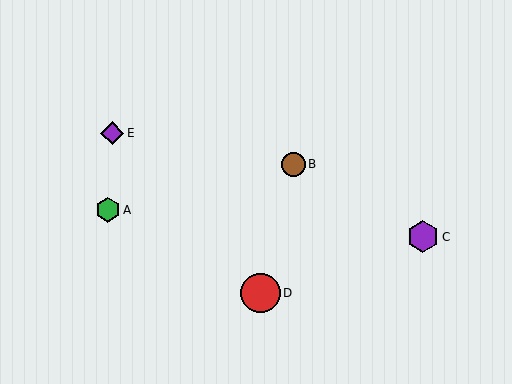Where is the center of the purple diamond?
The center of the purple diamond is at (112, 133).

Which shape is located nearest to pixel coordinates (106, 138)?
The purple diamond (labeled E) at (112, 133) is nearest to that location.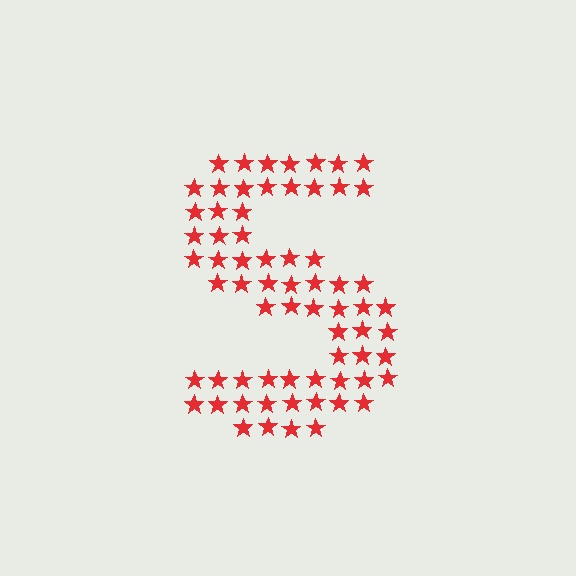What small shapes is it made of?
It is made of small stars.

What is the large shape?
The large shape is the letter S.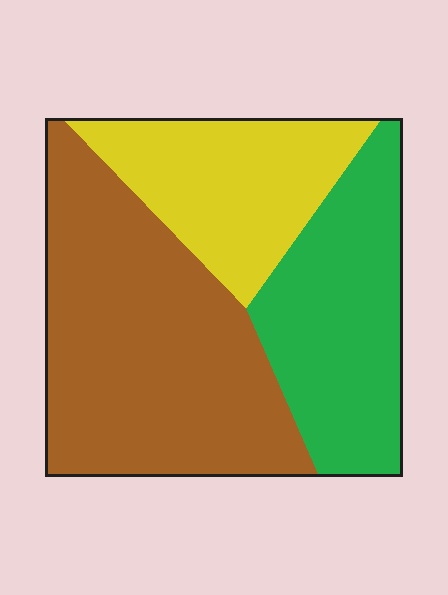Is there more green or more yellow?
Green.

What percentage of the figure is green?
Green covers 29% of the figure.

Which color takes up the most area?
Brown, at roughly 45%.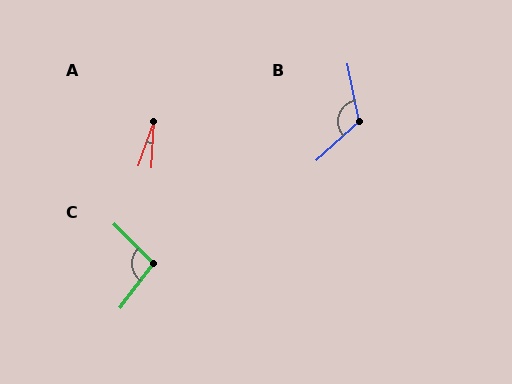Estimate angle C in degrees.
Approximately 98 degrees.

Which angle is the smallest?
A, at approximately 15 degrees.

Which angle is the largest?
B, at approximately 121 degrees.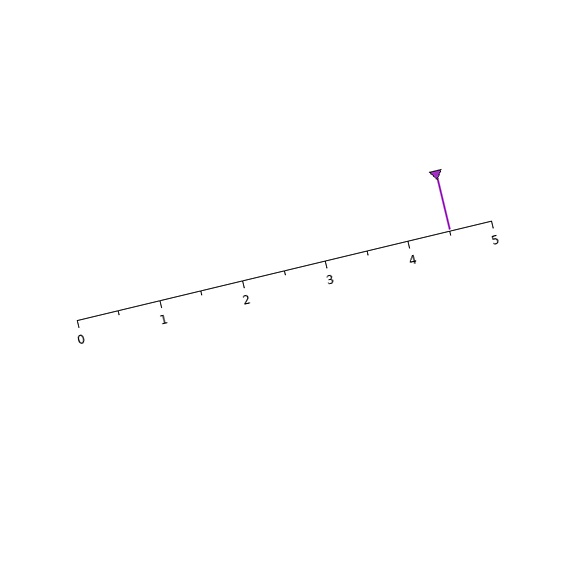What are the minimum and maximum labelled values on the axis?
The axis runs from 0 to 5.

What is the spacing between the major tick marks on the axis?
The major ticks are spaced 1 apart.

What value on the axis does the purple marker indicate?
The marker indicates approximately 4.5.